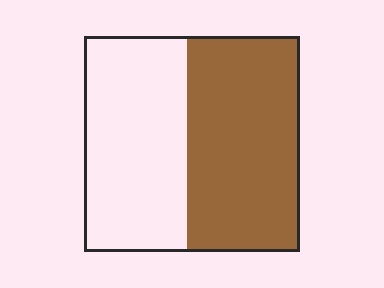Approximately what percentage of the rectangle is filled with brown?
Approximately 50%.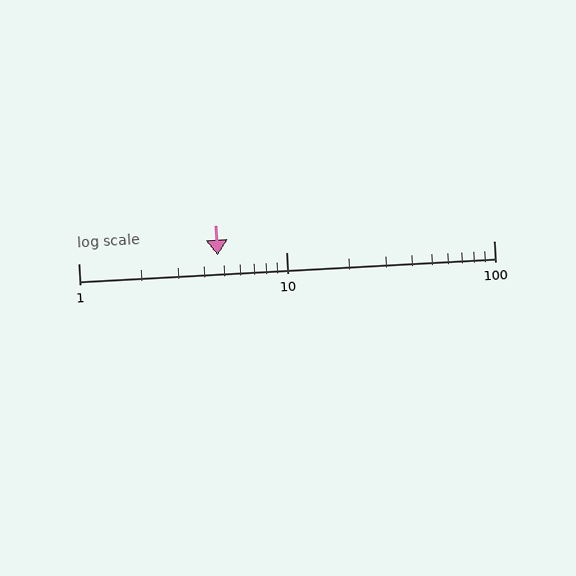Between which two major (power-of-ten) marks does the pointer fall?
The pointer is between 1 and 10.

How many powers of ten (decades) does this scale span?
The scale spans 2 decades, from 1 to 100.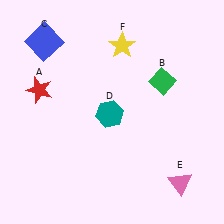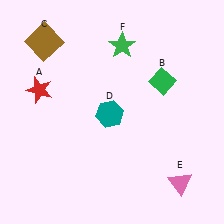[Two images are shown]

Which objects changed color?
C changed from blue to brown. F changed from yellow to green.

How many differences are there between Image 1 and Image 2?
There are 2 differences between the two images.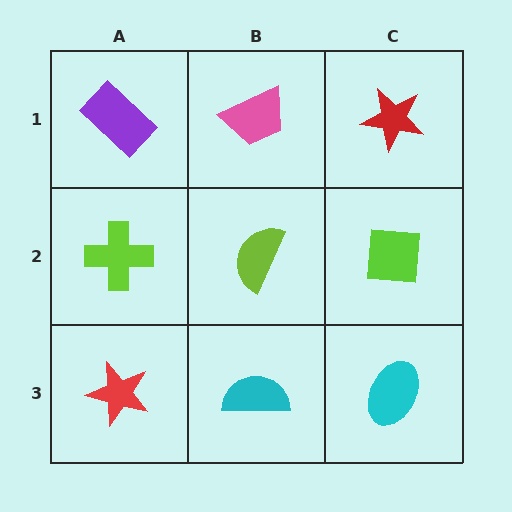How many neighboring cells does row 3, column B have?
3.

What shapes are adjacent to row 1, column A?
A lime cross (row 2, column A), a pink trapezoid (row 1, column B).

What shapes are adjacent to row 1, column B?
A lime semicircle (row 2, column B), a purple rectangle (row 1, column A), a red star (row 1, column C).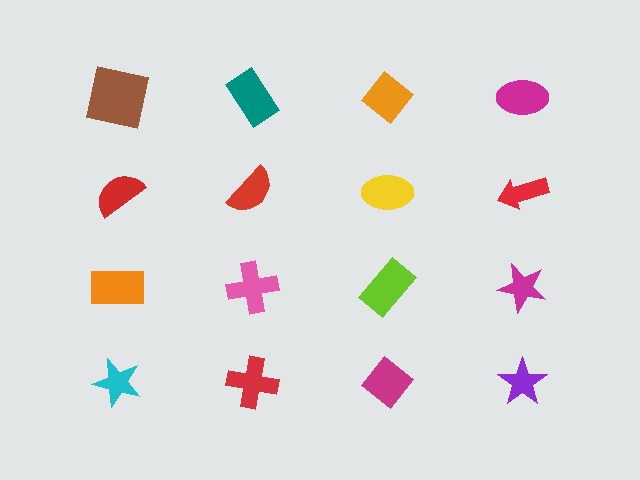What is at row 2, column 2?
A red semicircle.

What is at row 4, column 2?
A red cross.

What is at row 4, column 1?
A cyan star.